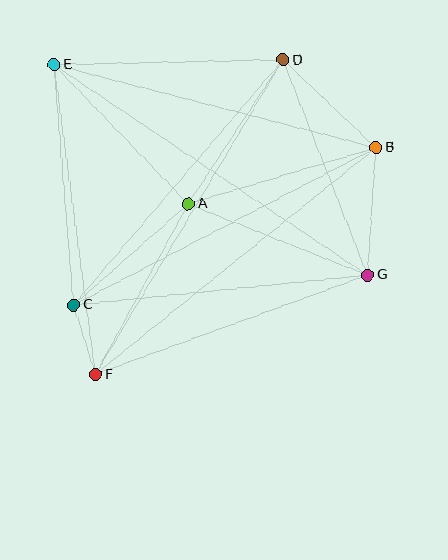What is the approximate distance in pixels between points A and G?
The distance between A and G is approximately 193 pixels.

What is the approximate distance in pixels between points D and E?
The distance between D and E is approximately 229 pixels.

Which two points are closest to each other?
Points C and F are closest to each other.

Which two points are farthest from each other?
Points E and G are farthest from each other.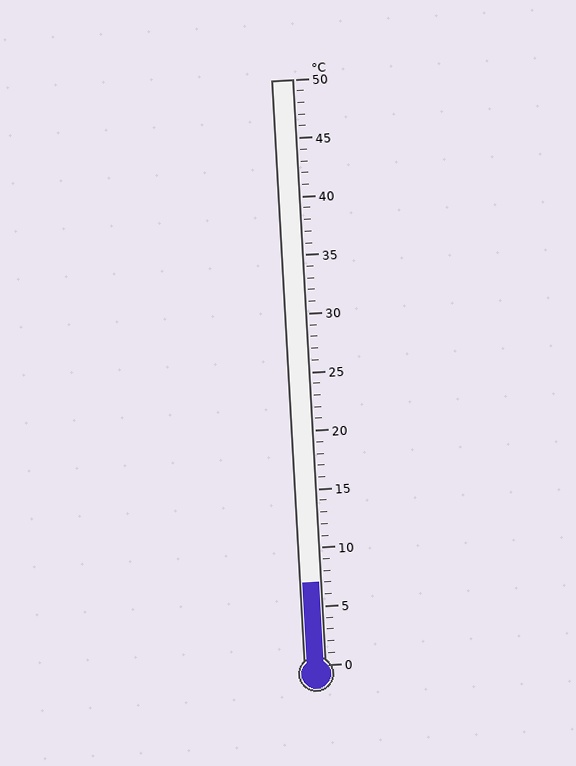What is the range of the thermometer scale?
The thermometer scale ranges from 0°C to 50°C.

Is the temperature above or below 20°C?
The temperature is below 20°C.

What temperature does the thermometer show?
The thermometer shows approximately 7°C.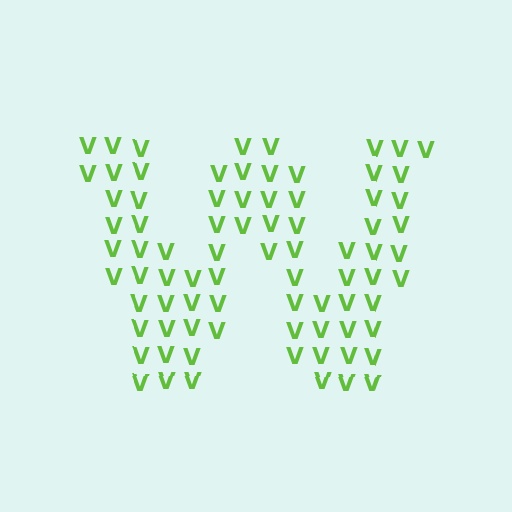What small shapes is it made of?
It is made of small letter V's.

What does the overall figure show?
The overall figure shows the letter W.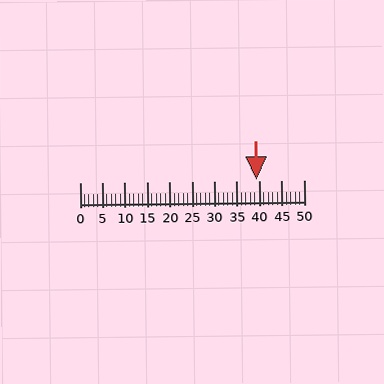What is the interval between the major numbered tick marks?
The major tick marks are spaced 5 units apart.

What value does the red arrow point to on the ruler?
The red arrow points to approximately 39.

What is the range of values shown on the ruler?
The ruler shows values from 0 to 50.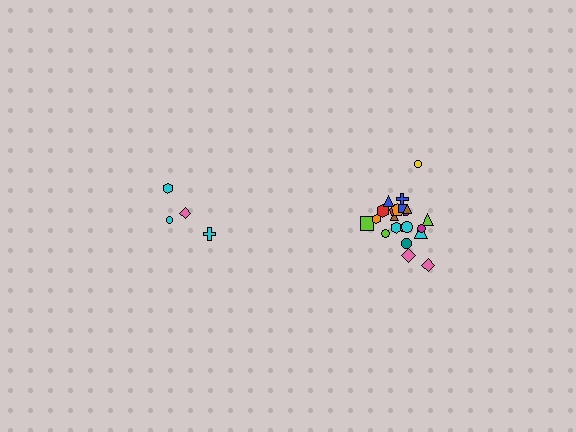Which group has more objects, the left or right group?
The right group.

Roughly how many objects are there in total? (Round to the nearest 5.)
Roughly 25 objects in total.